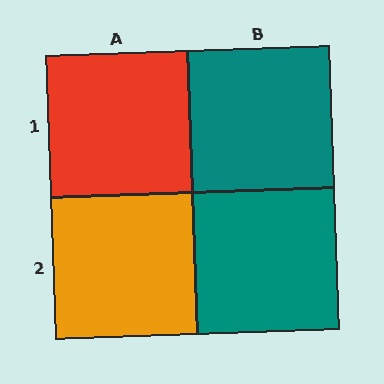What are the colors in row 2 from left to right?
Orange, teal.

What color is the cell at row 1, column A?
Red.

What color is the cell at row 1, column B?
Teal.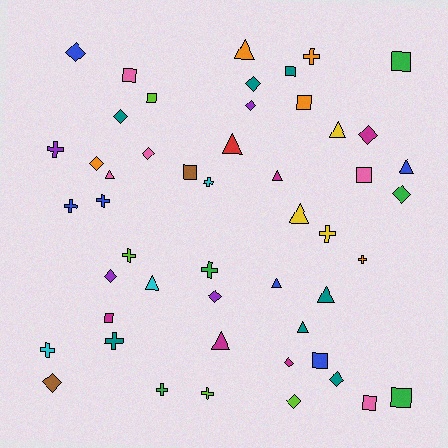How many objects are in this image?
There are 50 objects.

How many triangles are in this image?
There are 12 triangles.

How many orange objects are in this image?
There are 5 orange objects.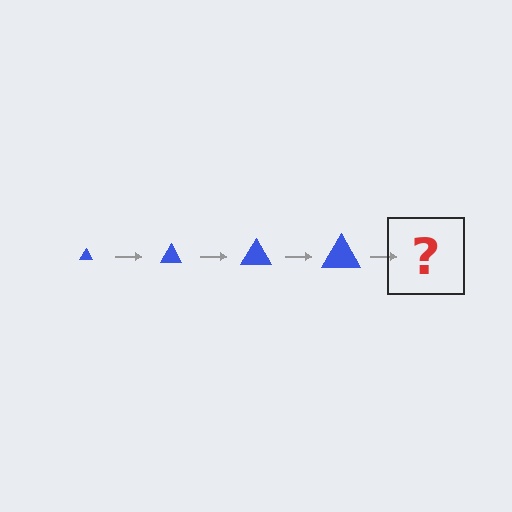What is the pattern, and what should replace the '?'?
The pattern is that the triangle gets progressively larger each step. The '?' should be a blue triangle, larger than the previous one.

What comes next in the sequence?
The next element should be a blue triangle, larger than the previous one.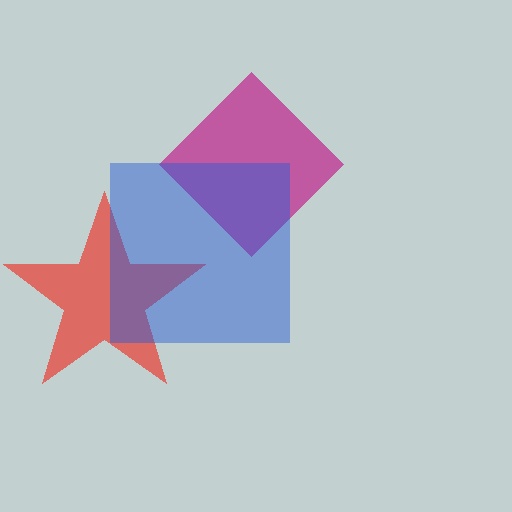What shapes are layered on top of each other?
The layered shapes are: a magenta diamond, a red star, a blue square.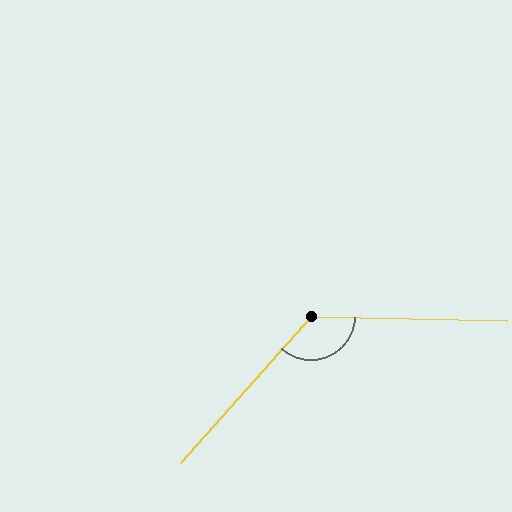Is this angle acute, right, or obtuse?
It is obtuse.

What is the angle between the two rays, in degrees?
Approximately 130 degrees.